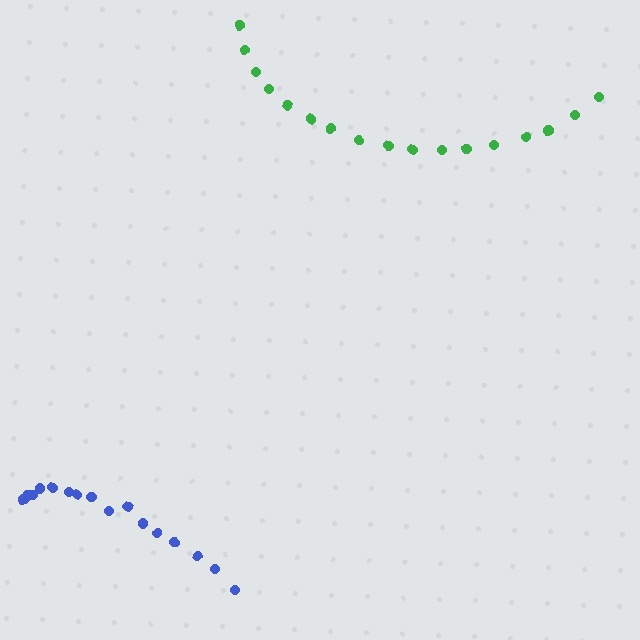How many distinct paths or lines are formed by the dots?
There are 2 distinct paths.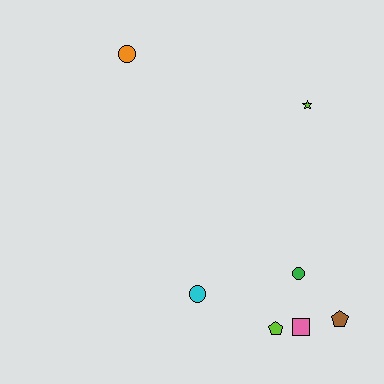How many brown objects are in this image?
There is 1 brown object.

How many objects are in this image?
There are 7 objects.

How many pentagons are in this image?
There are 2 pentagons.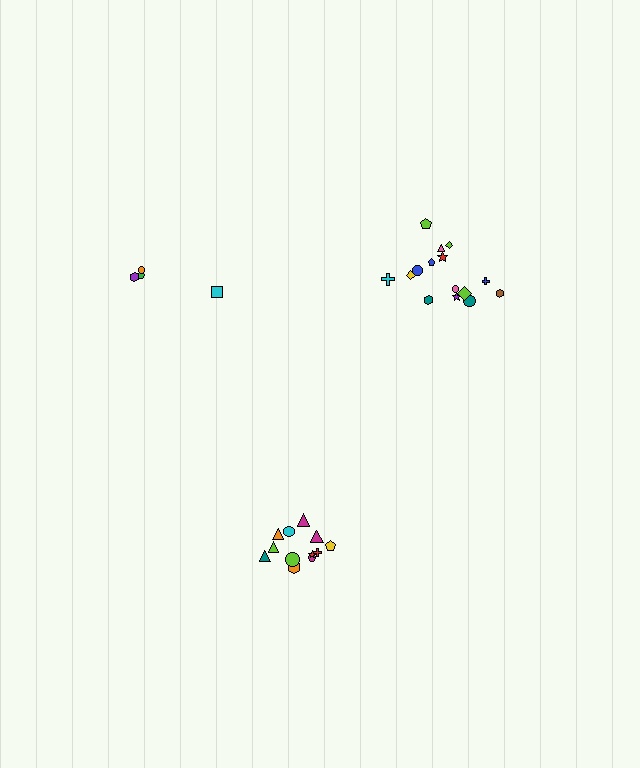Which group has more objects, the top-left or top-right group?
The top-right group.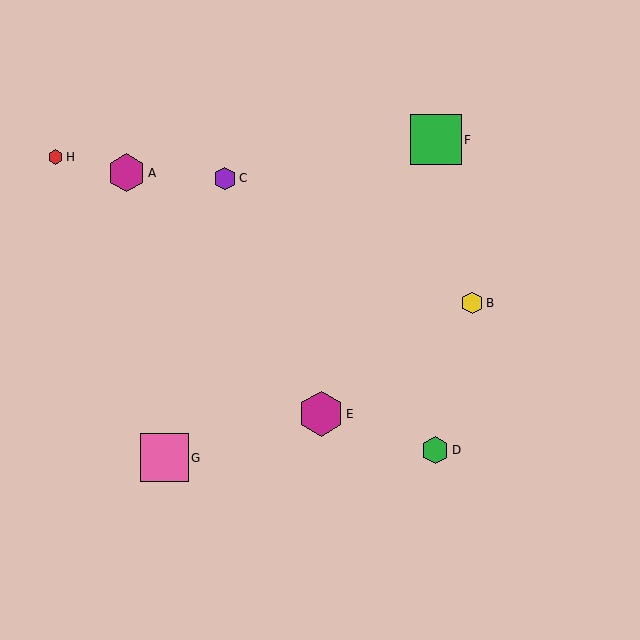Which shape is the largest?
The green square (labeled F) is the largest.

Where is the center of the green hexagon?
The center of the green hexagon is at (435, 450).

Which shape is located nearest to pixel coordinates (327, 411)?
The magenta hexagon (labeled E) at (321, 414) is nearest to that location.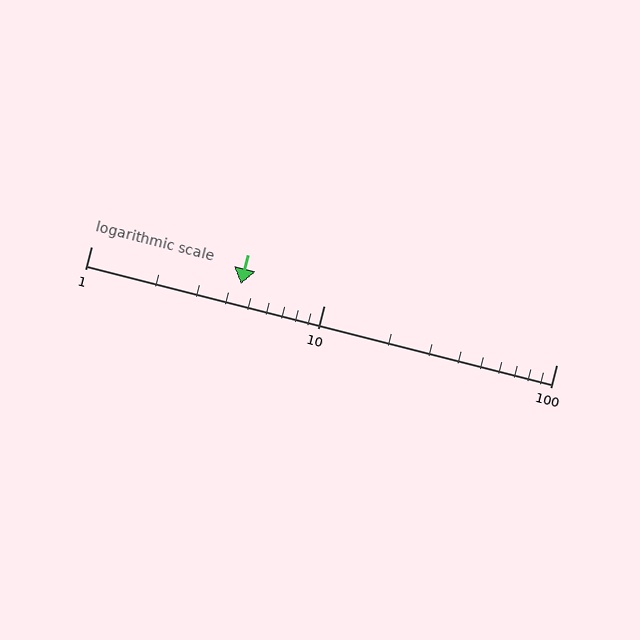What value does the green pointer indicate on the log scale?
The pointer indicates approximately 4.4.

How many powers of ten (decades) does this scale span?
The scale spans 2 decades, from 1 to 100.